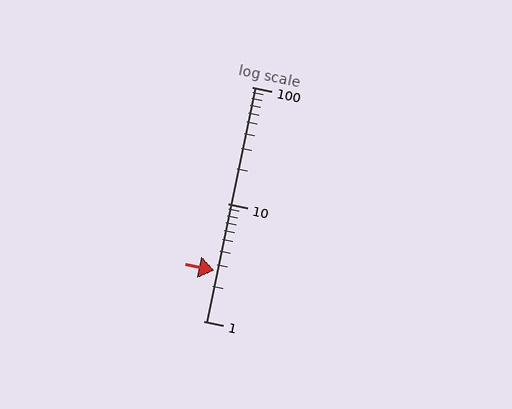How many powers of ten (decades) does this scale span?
The scale spans 2 decades, from 1 to 100.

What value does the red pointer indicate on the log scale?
The pointer indicates approximately 2.7.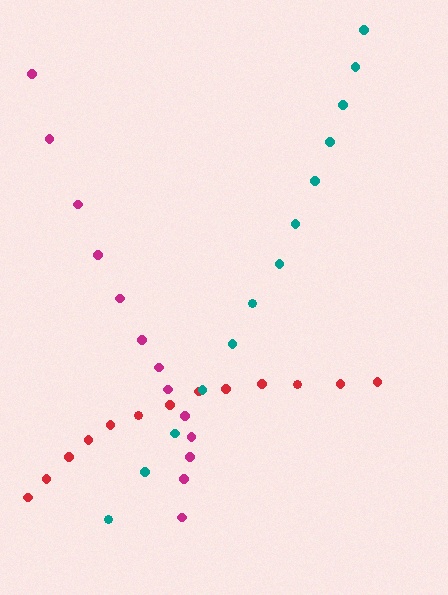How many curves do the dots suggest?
There are 3 distinct paths.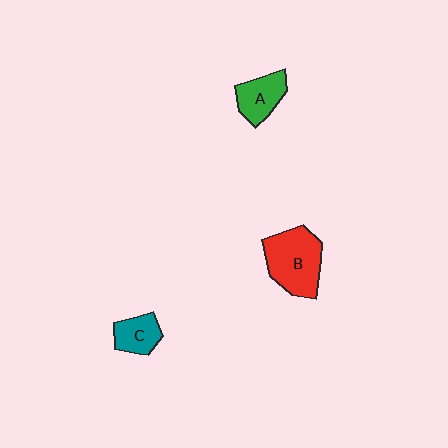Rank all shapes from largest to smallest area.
From largest to smallest: B (red), A (green), C (teal).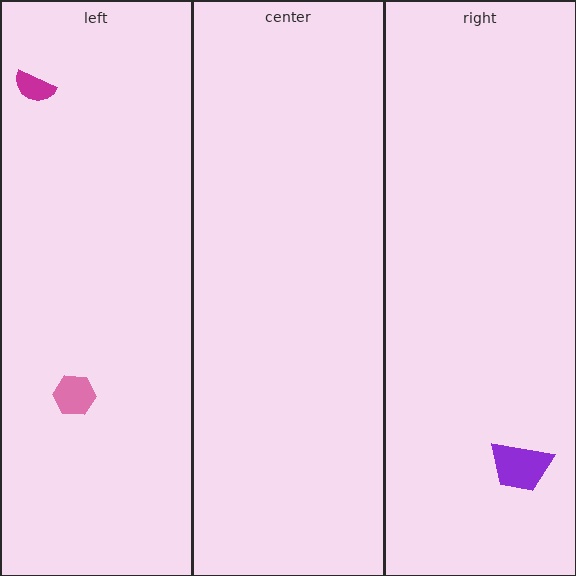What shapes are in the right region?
The purple trapezoid.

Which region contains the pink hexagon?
The left region.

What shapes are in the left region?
The pink hexagon, the magenta semicircle.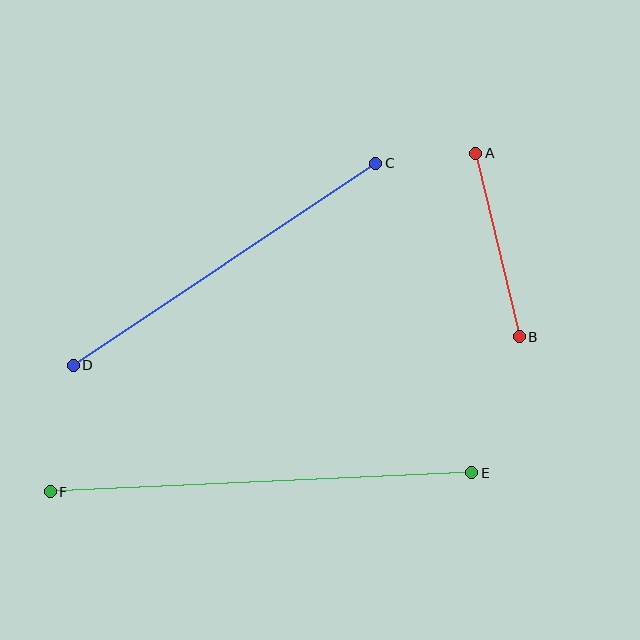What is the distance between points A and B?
The distance is approximately 188 pixels.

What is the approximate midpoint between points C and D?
The midpoint is at approximately (224, 264) pixels.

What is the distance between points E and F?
The distance is approximately 422 pixels.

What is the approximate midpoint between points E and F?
The midpoint is at approximately (261, 482) pixels.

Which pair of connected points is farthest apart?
Points E and F are farthest apart.